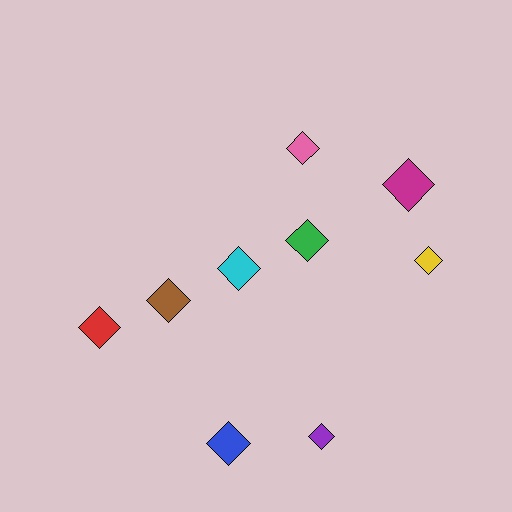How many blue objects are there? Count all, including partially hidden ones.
There is 1 blue object.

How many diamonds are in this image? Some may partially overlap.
There are 9 diamonds.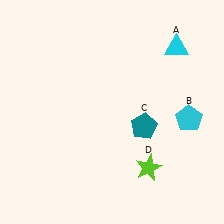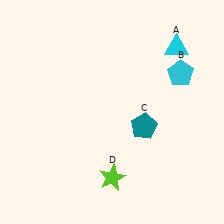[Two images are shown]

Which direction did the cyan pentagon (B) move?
The cyan pentagon (B) moved up.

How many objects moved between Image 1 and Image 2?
2 objects moved between the two images.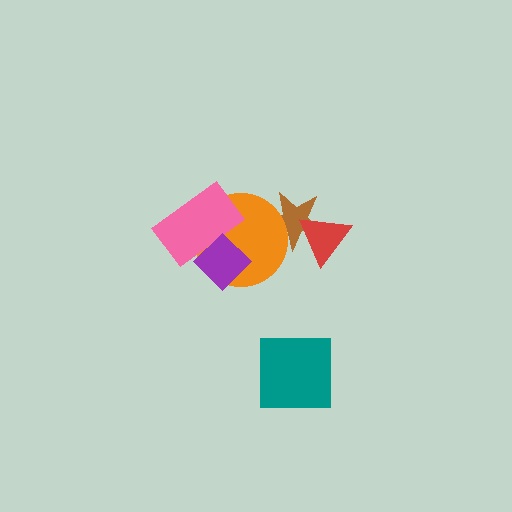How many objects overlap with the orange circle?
3 objects overlap with the orange circle.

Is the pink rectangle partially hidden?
Yes, it is partially covered by another shape.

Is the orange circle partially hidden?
Yes, it is partially covered by another shape.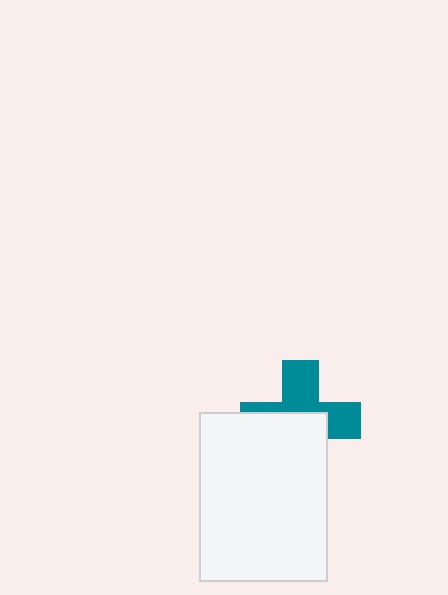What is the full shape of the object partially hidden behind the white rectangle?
The partially hidden object is a teal cross.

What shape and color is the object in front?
The object in front is a white rectangle.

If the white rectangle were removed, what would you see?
You would see the complete teal cross.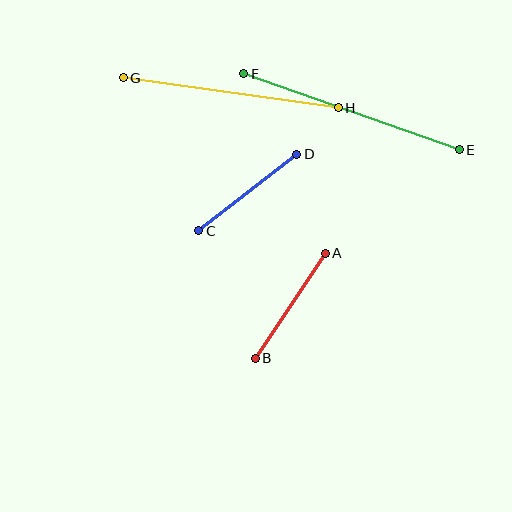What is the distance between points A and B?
The distance is approximately 126 pixels.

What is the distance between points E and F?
The distance is approximately 229 pixels.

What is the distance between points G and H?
The distance is approximately 217 pixels.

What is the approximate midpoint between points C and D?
The midpoint is at approximately (248, 193) pixels.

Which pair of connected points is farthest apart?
Points E and F are farthest apart.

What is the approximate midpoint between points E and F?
The midpoint is at approximately (351, 112) pixels.